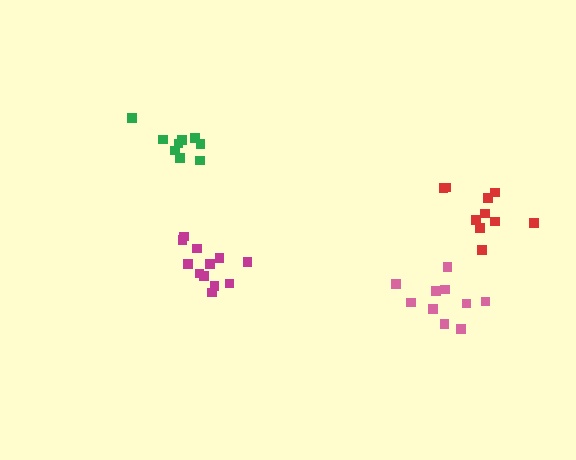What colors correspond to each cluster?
The clusters are colored: pink, green, magenta, red.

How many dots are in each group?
Group 1: 10 dots, Group 2: 9 dots, Group 3: 12 dots, Group 4: 10 dots (41 total).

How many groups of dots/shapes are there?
There are 4 groups.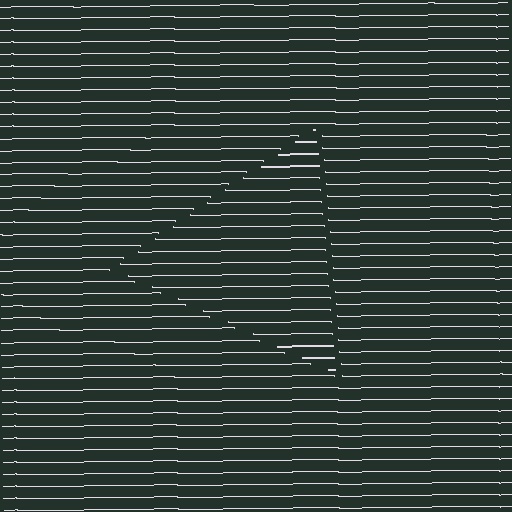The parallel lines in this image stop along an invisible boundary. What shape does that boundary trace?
An illusory triangle. The interior of the shape contains the same grating, shifted by half a period — the contour is defined by the phase discontinuity where line-ends from the inner and outer gratings abut.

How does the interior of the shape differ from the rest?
The interior of the shape contains the same grating, shifted by half a period — the contour is defined by the phase discontinuity where line-ends from the inner and outer gratings abut.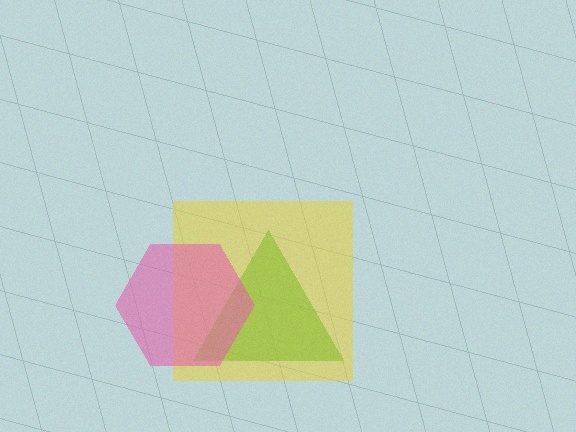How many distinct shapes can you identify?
There are 3 distinct shapes: a green triangle, a yellow square, a pink hexagon.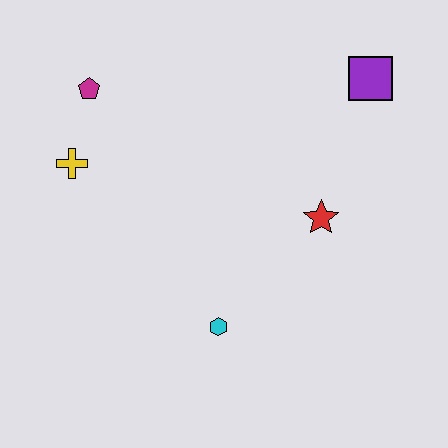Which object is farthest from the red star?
The magenta pentagon is farthest from the red star.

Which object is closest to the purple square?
The red star is closest to the purple square.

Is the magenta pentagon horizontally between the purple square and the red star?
No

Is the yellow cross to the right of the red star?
No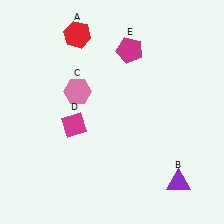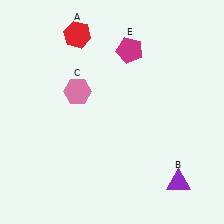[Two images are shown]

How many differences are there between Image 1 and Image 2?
There is 1 difference between the two images.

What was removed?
The magenta diamond (D) was removed in Image 2.